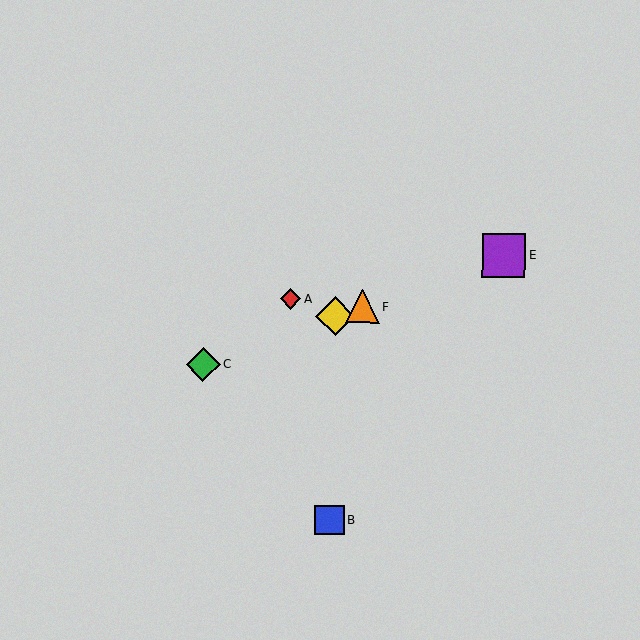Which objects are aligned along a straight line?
Objects C, D, E, F are aligned along a straight line.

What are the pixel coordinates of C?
Object C is at (203, 364).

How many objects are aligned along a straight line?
4 objects (C, D, E, F) are aligned along a straight line.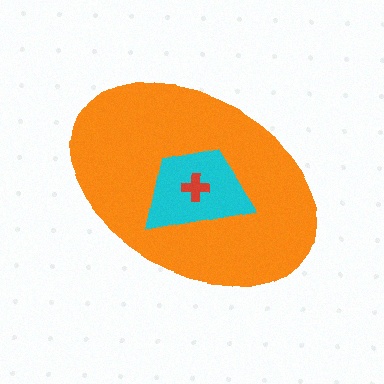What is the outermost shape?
The orange ellipse.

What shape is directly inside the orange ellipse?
The cyan trapezoid.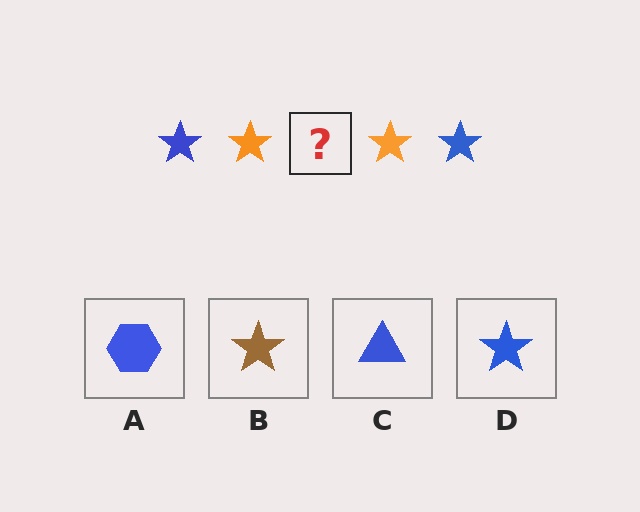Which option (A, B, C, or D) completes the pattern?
D.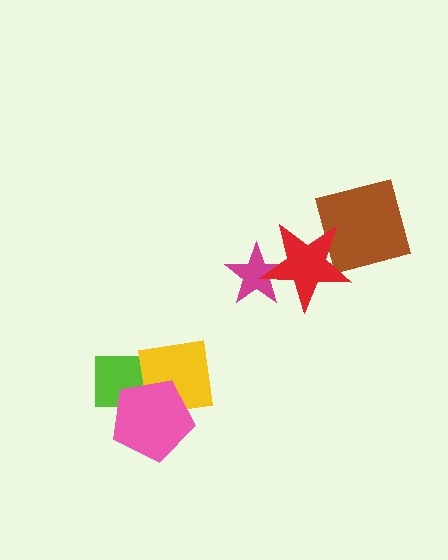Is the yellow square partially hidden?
Yes, it is partially covered by another shape.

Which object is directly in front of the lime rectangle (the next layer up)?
The yellow square is directly in front of the lime rectangle.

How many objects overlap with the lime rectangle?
2 objects overlap with the lime rectangle.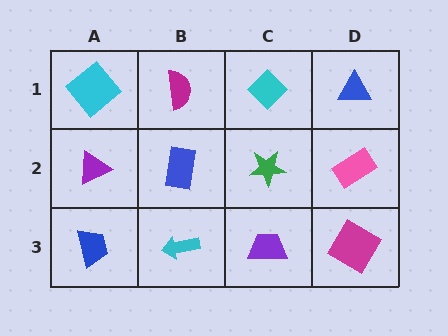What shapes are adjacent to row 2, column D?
A blue triangle (row 1, column D), a magenta diamond (row 3, column D), a green star (row 2, column C).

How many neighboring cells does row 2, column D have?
3.